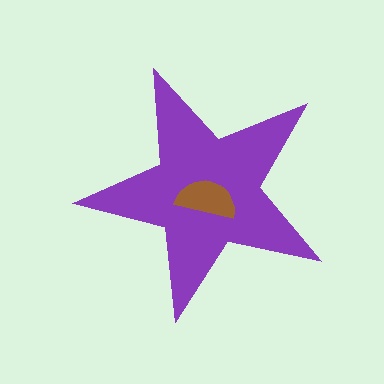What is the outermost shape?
The purple star.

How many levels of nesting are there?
2.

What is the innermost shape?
The brown semicircle.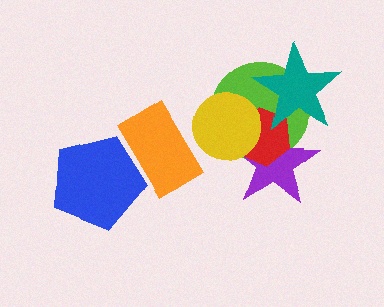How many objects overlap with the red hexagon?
4 objects overlap with the red hexagon.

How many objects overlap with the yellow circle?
3 objects overlap with the yellow circle.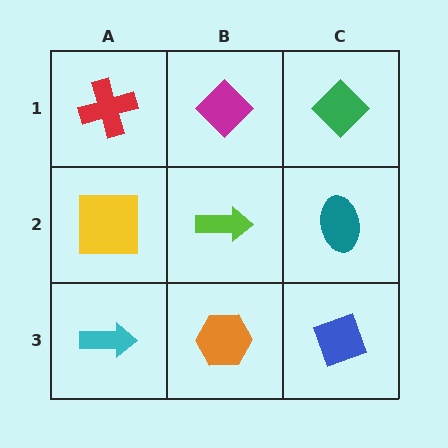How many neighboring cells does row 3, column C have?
2.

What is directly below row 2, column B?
An orange hexagon.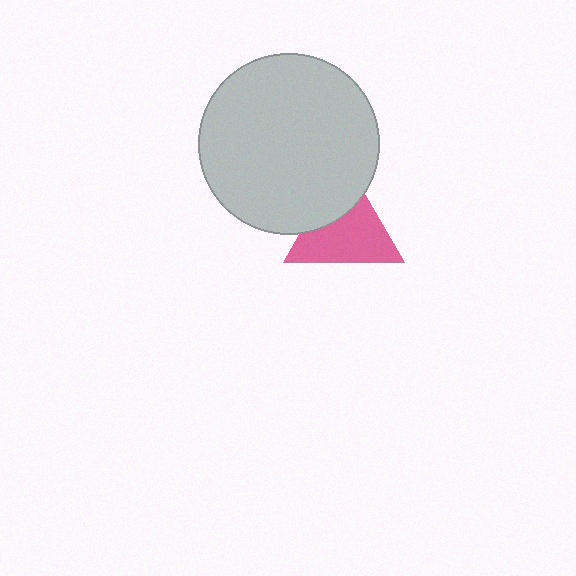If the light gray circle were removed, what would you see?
You would see the complete pink triangle.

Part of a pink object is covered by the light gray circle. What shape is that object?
It is a triangle.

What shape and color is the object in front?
The object in front is a light gray circle.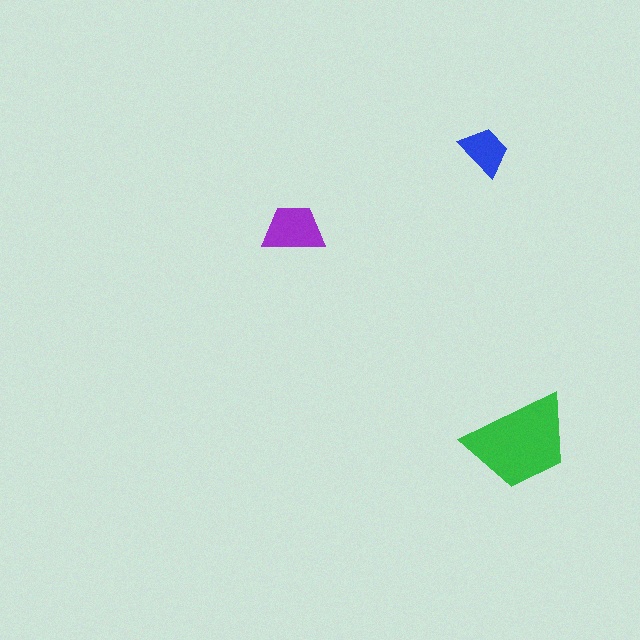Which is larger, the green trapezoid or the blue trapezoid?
The green one.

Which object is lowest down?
The green trapezoid is bottommost.